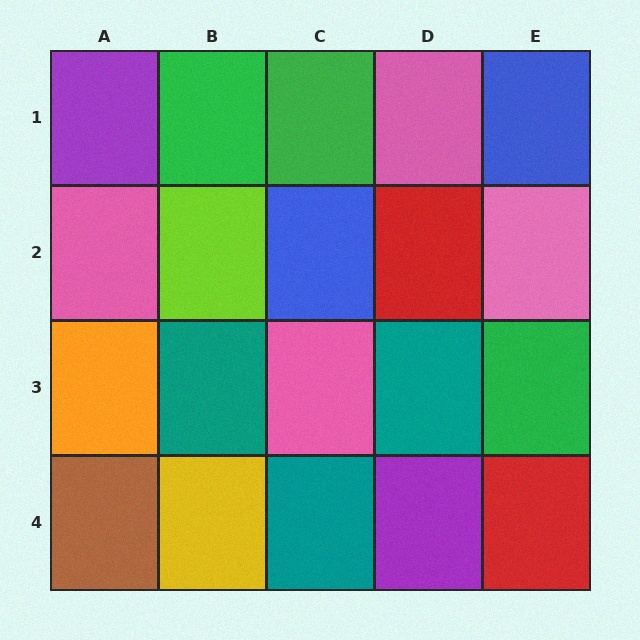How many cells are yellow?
1 cell is yellow.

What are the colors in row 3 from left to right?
Orange, teal, pink, teal, green.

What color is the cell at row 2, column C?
Blue.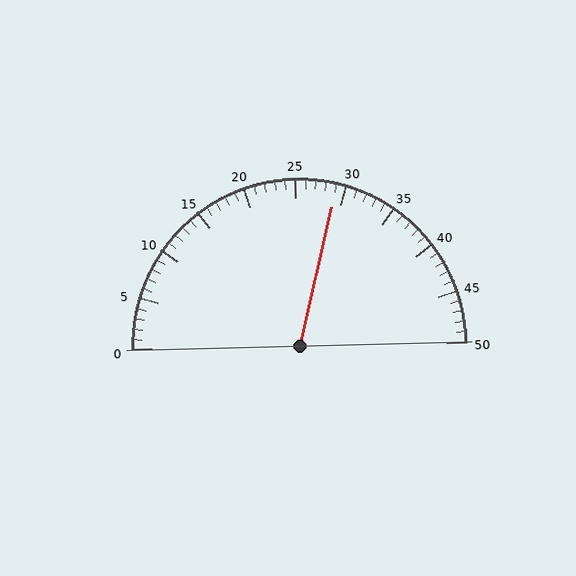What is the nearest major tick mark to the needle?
The nearest major tick mark is 30.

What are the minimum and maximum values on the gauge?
The gauge ranges from 0 to 50.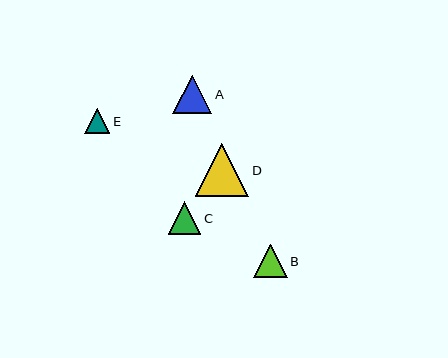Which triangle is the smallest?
Triangle E is the smallest with a size of approximately 25 pixels.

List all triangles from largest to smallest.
From largest to smallest: D, A, B, C, E.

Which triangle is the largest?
Triangle D is the largest with a size of approximately 53 pixels.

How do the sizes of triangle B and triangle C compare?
Triangle B and triangle C are approximately the same size.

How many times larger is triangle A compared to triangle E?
Triangle A is approximately 1.6 times the size of triangle E.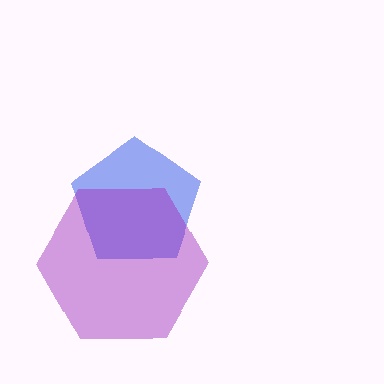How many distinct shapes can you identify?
There are 2 distinct shapes: a blue pentagon, a purple hexagon.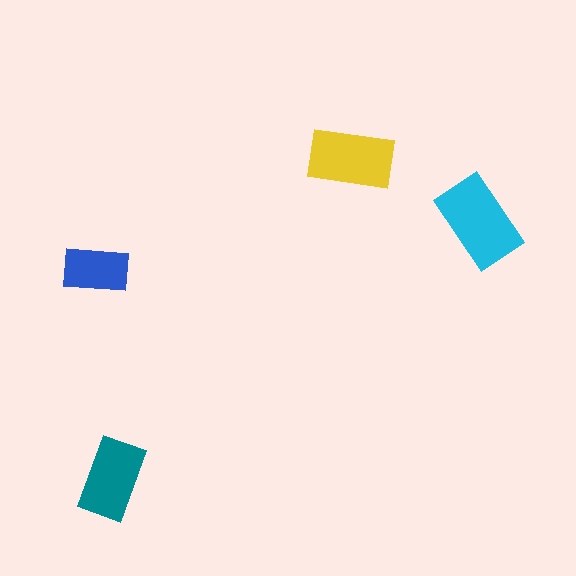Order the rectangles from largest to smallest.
the cyan one, the yellow one, the teal one, the blue one.